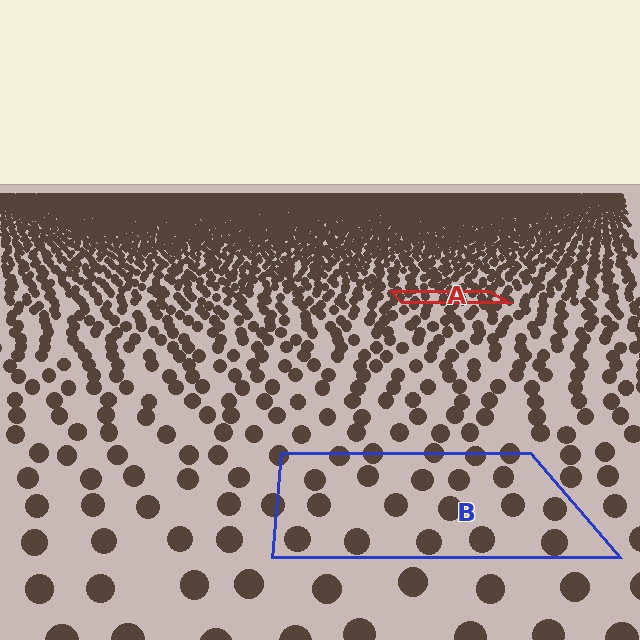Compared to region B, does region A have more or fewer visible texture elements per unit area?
Region A has more texture elements per unit area — they are packed more densely because it is farther away.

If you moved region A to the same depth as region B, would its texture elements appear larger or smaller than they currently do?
They would appear larger. At a closer depth, the same texture elements are projected at a bigger on-screen size.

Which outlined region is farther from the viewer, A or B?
Region A is farther from the viewer — the texture elements inside it appear smaller and more densely packed.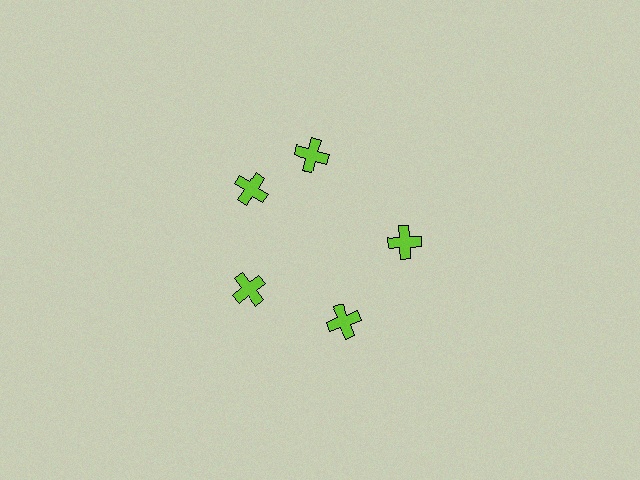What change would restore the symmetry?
The symmetry would be restored by rotating it back into even spacing with its neighbors so that all 5 crosses sit at equal angles and equal distance from the center.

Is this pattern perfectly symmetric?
No. The 5 lime crosses are arranged in a ring, but one element near the 1 o'clock position is rotated out of alignment along the ring, breaking the 5-fold rotational symmetry.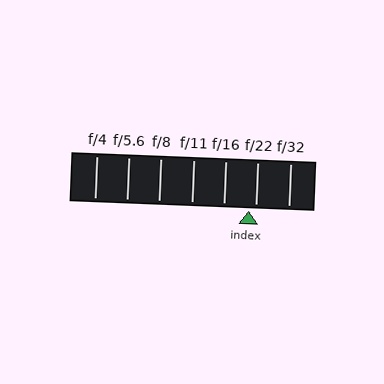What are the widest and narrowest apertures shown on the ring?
The widest aperture shown is f/4 and the narrowest is f/32.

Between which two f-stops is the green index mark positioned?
The index mark is between f/16 and f/22.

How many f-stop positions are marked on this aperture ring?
There are 7 f-stop positions marked.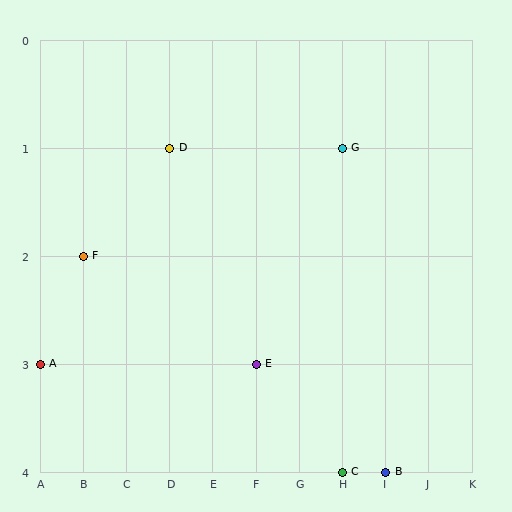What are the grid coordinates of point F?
Point F is at grid coordinates (B, 2).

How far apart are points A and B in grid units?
Points A and B are 8 columns and 1 row apart (about 8.1 grid units diagonally).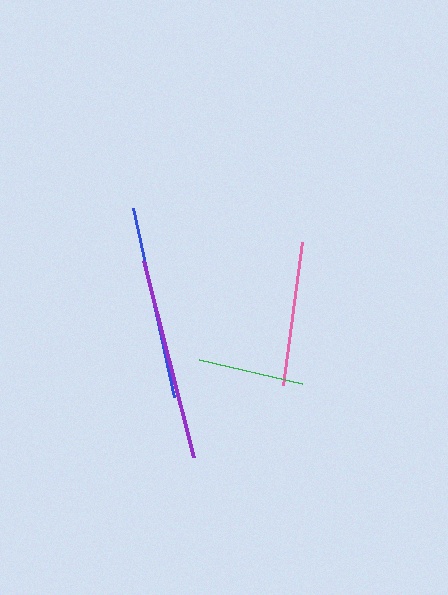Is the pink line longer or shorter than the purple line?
The purple line is longer than the pink line.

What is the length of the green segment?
The green segment is approximately 106 pixels long.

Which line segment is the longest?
The purple line is the longest at approximately 202 pixels.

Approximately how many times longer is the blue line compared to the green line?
The blue line is approximately 1.8 times the length of the green line.